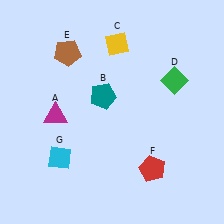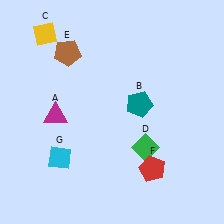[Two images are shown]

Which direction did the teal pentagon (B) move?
The teal pentagon (B) moved right.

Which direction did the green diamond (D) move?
The green diamond (D) moved down.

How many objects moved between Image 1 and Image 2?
3 objects moved between the two images.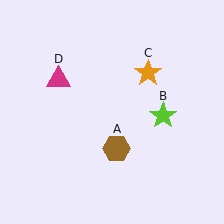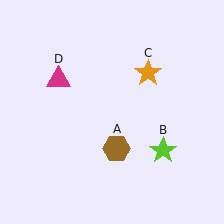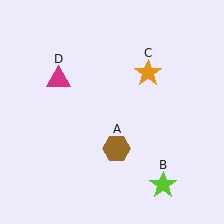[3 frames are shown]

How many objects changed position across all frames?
1 object changed position: lime star (object B).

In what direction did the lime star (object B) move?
The lime star (object B) moved down.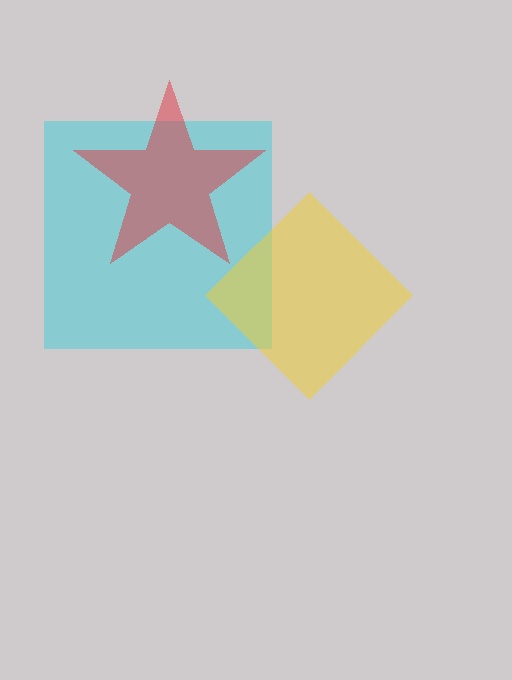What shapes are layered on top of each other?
The layered shapes are: a cyan square, a red star, a yellow diamond.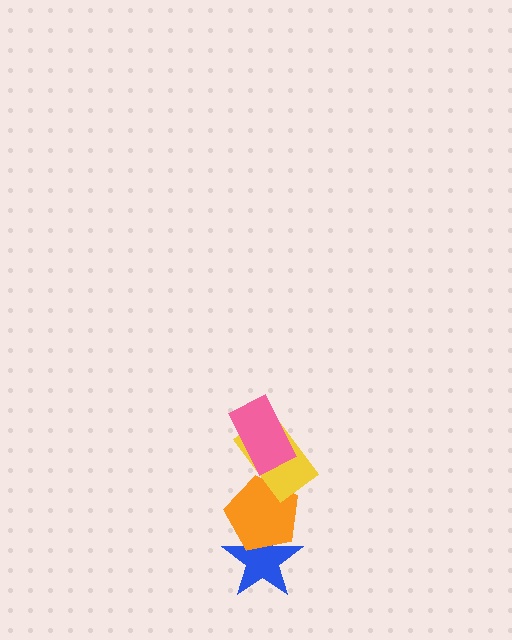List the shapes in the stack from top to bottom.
From top to bottom: the pink rectangle, the yellow rectangle, the orange pentagon, the blue star.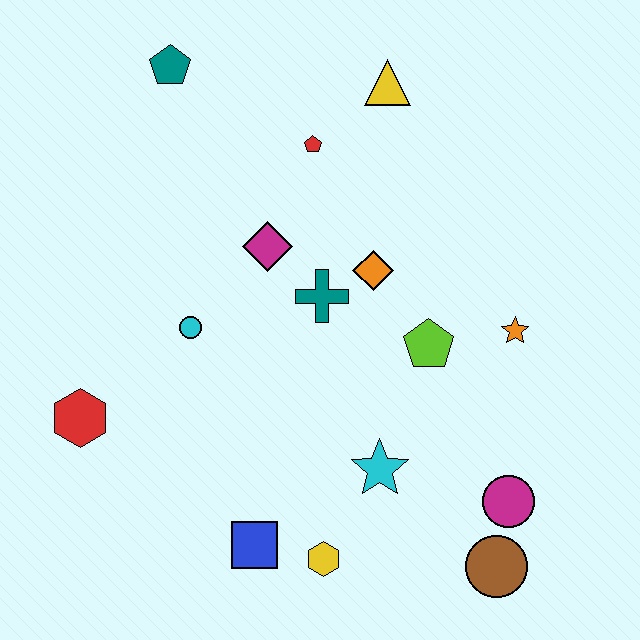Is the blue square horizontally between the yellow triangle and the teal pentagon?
Yes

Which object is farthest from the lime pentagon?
The teal pentagon is farthest from the lime pentagon.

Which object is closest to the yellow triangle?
The red pentagon is closest to the yellow triangle.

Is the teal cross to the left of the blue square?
No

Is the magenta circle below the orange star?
Yes